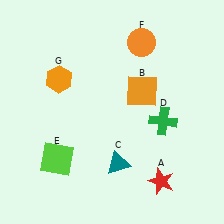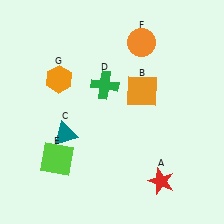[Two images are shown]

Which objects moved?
The objects that moved are: the teal triangle (C), the green cross (D).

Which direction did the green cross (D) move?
The green cross (D) moved left.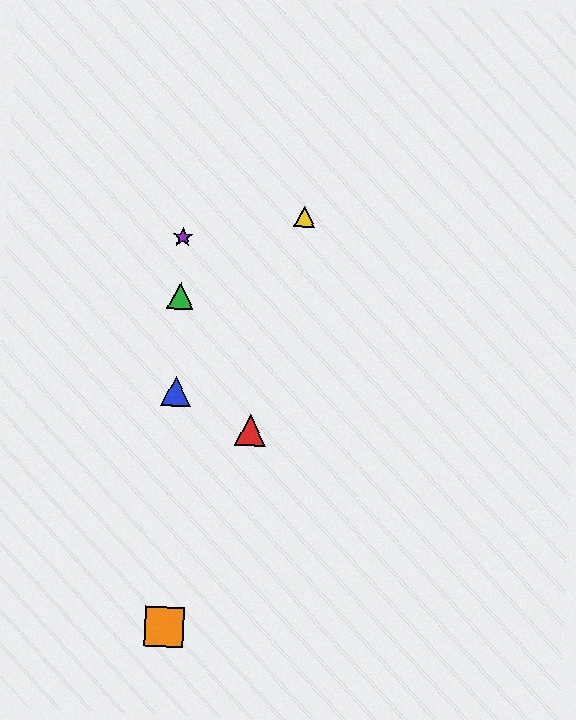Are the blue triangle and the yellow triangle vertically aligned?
No, the blue triangle is at x≈176 and the yellow triangle is at x≈305.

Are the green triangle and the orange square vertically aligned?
Yes, both are at x≈180.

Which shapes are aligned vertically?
The blue triangle, the green triangle, the purple star, the orange square are aligned vertically.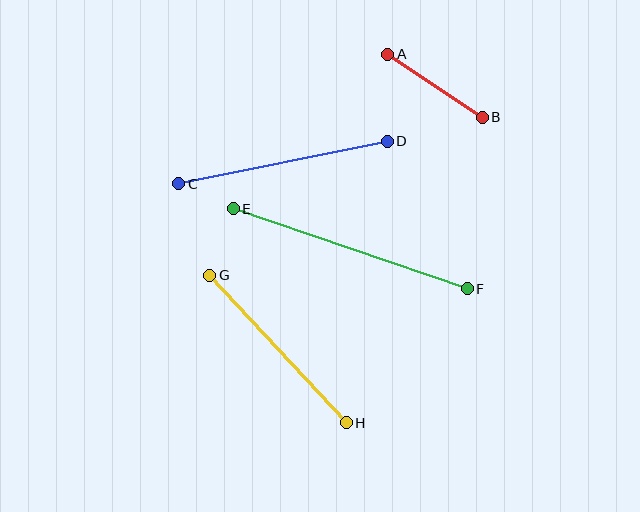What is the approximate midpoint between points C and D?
The midpoint is at approximately (283, 163) pixels.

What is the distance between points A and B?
The distance is approximately 114 pixels.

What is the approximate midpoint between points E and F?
The midpoint is at approximately (350, 249) pixels.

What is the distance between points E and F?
The distance is approximately 247 pixels.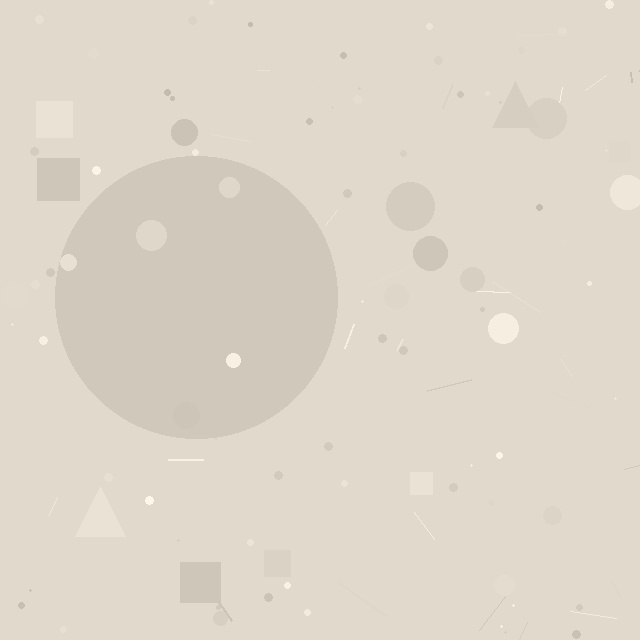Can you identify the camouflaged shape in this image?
The camouflaged shape is a circle.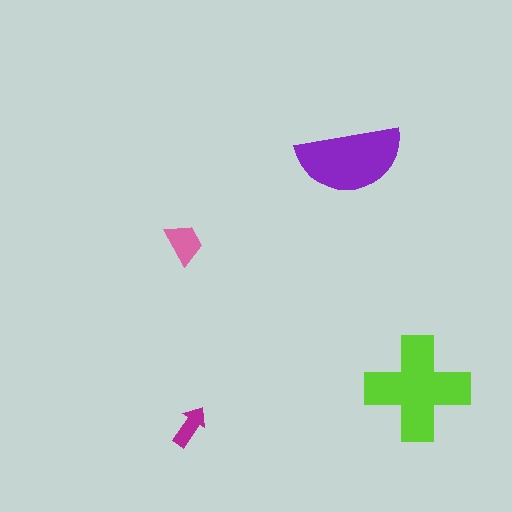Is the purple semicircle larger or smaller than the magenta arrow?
Larger.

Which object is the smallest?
The magenta arrow.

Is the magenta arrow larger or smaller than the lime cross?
Smaller.